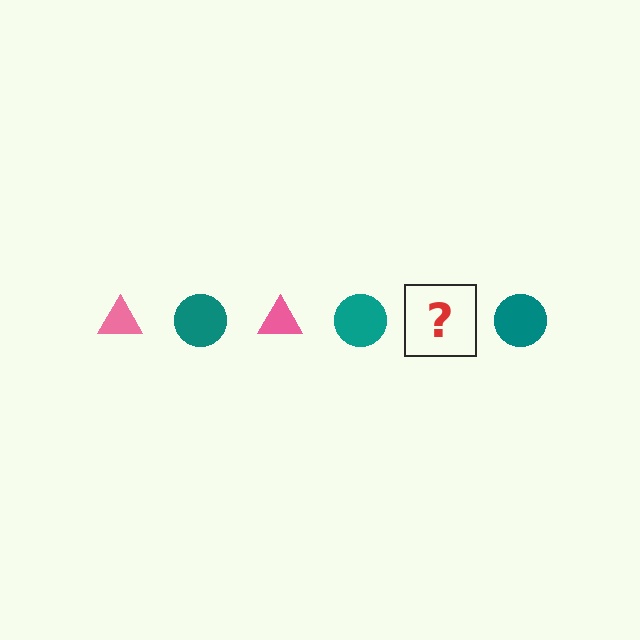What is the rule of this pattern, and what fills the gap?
The rule is that the pattern alternates between pink triangle and teal circle. The gap should be filled with a pink triangle.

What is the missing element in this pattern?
The missing element is a pink triangle.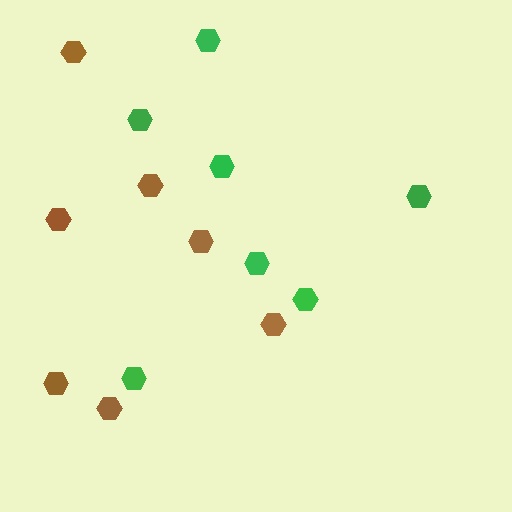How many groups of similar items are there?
There are 2 groups: one group of green hexagons (7) and one group of brown hexagons (7).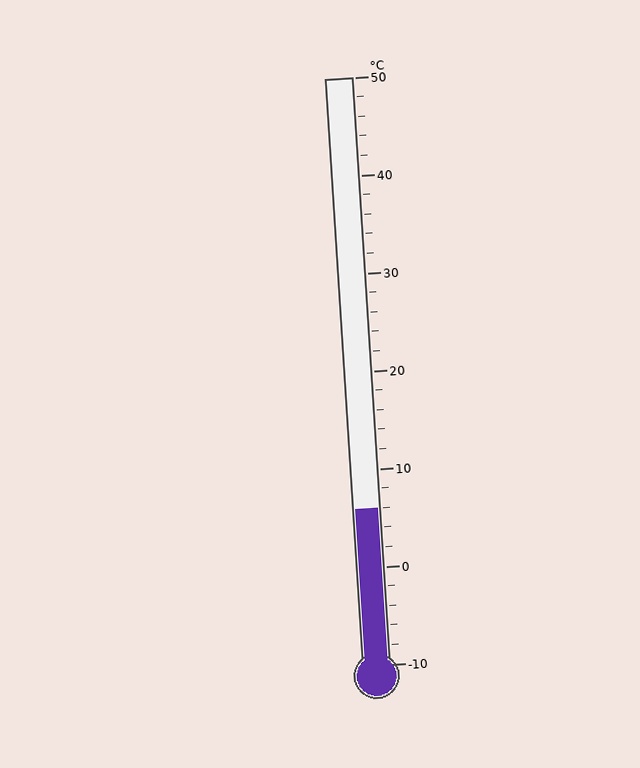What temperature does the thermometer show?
The thermometer shows approximately 6°C.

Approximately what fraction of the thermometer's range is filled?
The thermometer is filled to approximately 25% of its range.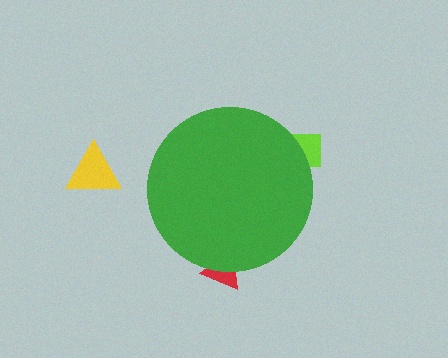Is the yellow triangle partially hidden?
No, the yellow triangle is fully visible.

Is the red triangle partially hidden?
Yes, the red triangle is partially hidden behind the green circle.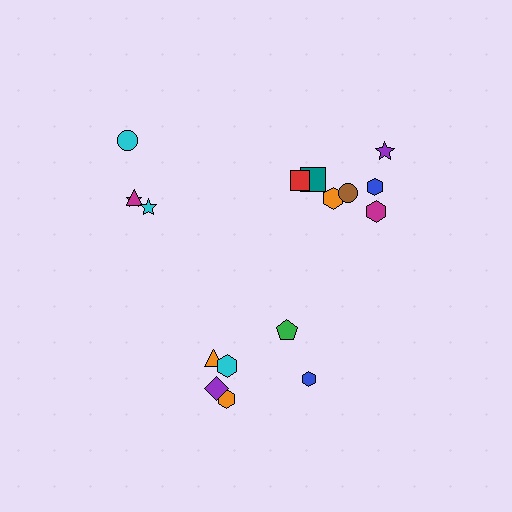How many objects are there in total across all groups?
There are 17 objects.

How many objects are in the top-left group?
There are 4 objects.